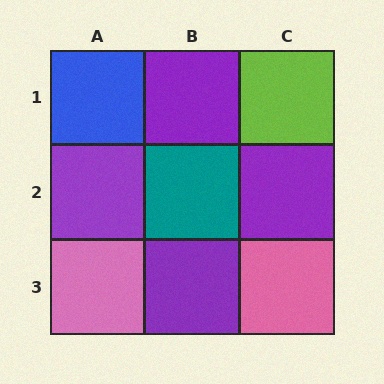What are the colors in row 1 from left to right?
Blue, purple, lime.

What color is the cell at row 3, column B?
Purple.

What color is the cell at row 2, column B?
Teal.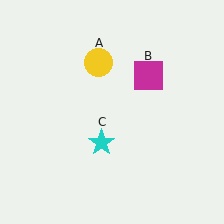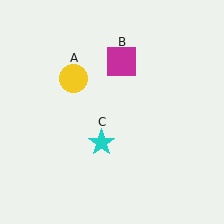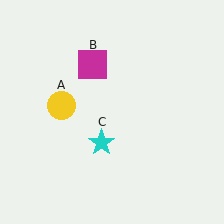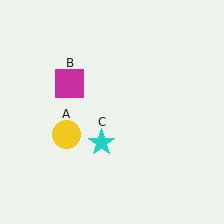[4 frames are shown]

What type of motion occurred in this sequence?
The yellow circle (object A), magenta square (object B) rotated counterclockwise around the center of the scene.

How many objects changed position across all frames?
2 objects changed position: yellow circle (object A), magenta square (object B).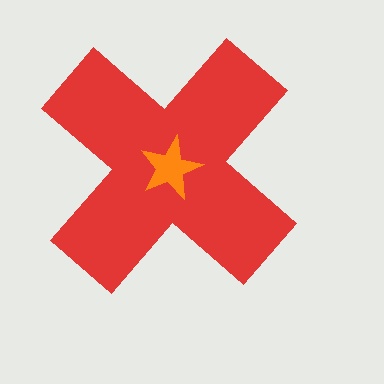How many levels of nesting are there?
2.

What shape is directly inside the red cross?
The orange star.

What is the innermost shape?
The orange star.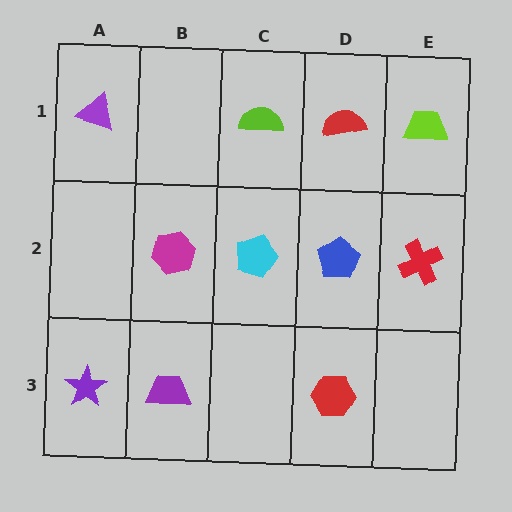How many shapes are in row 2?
4 shapes.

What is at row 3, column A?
A purple star.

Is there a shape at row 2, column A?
No, that cell is empty.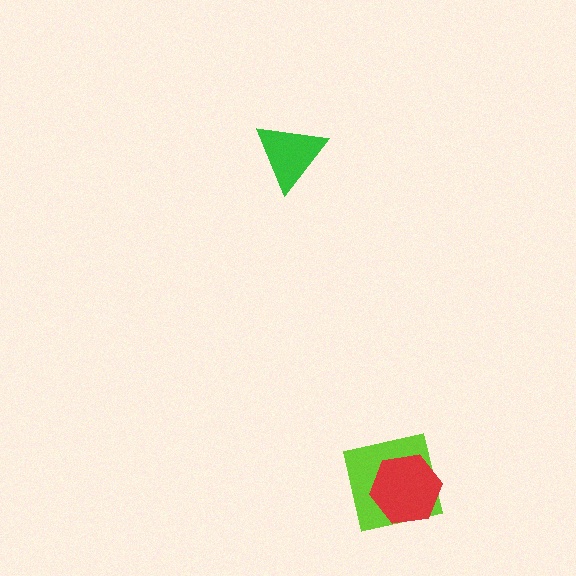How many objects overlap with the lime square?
1 object overlaps with the lime square.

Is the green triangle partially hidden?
No, no other shape covers it.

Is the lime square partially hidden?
Yes, it is partially covered by another shape.